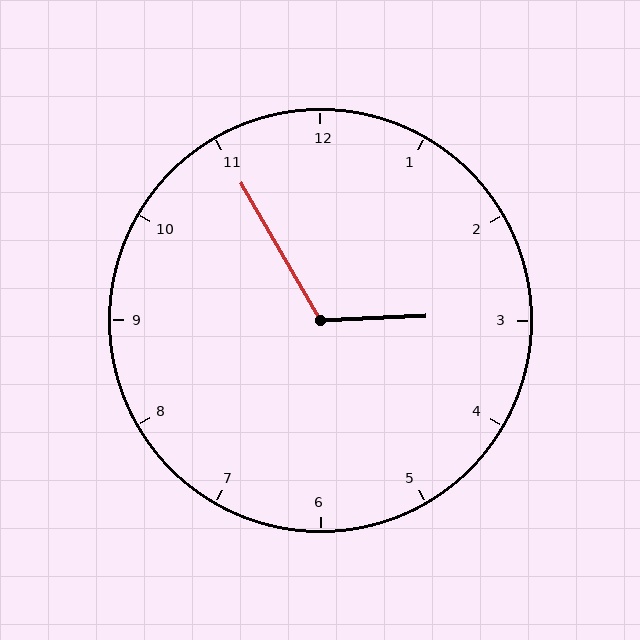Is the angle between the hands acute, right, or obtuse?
It is obtuse.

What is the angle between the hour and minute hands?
Approximately 118 degrees.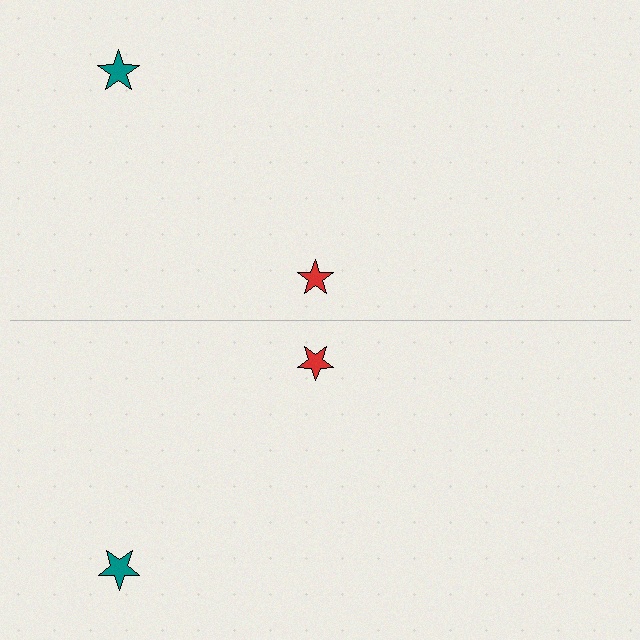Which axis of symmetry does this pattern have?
The pattern has a horizontal axis of symmetry running through the center of the image.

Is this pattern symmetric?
Yes, this pattern has bilateral (reflection) symmetry.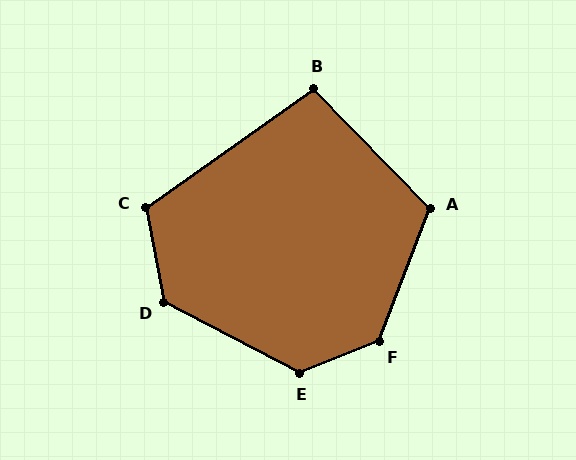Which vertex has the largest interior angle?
F, at approximately 133 degrees.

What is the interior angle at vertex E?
Approximately 131 degrees (obtuse).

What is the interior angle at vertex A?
Approximately 115 degrees (obtuse).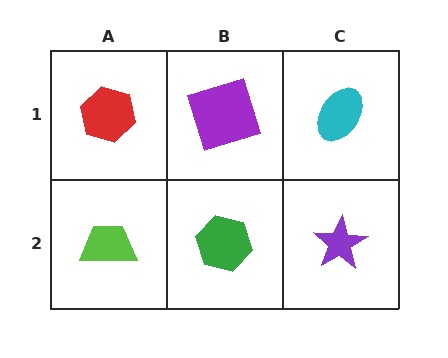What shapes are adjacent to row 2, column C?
A cyan ellipse (row 1, column C), a green hexagon (row 2, column B).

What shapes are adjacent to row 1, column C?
A purple star (row 2, column C), a purple square (row 1, column B).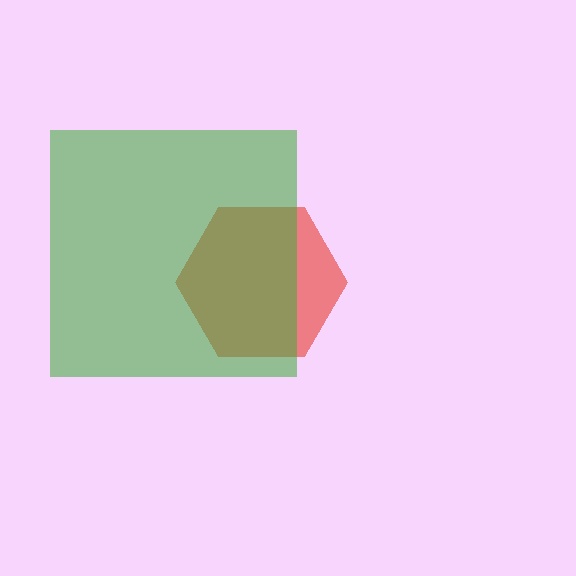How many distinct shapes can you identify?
There are 2 distinct shapes: a red hexagon, a green square.